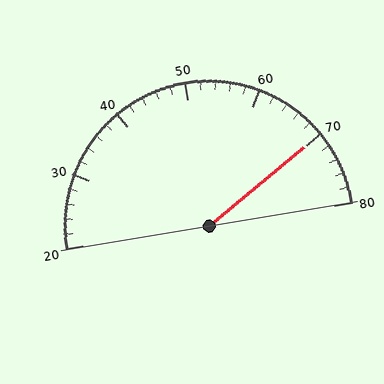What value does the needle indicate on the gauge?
The needle indicates approximately 70.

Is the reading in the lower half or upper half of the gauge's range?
The reading is in the upper half of the range (20 to 80).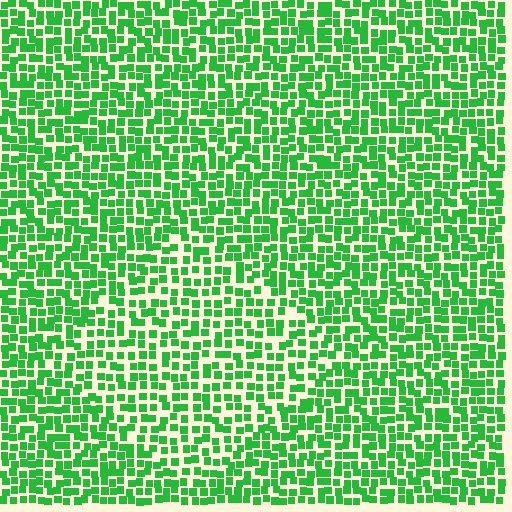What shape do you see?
I see a diamond.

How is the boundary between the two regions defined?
The boundary is defined by a change in element density (approximately 1.4x ratio). All elements are the same color, size, and shape.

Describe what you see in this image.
The image contains small green elements arranged at two different densities. A diamond-shaped region is visible where the elements are less densely packed than the surrounding area.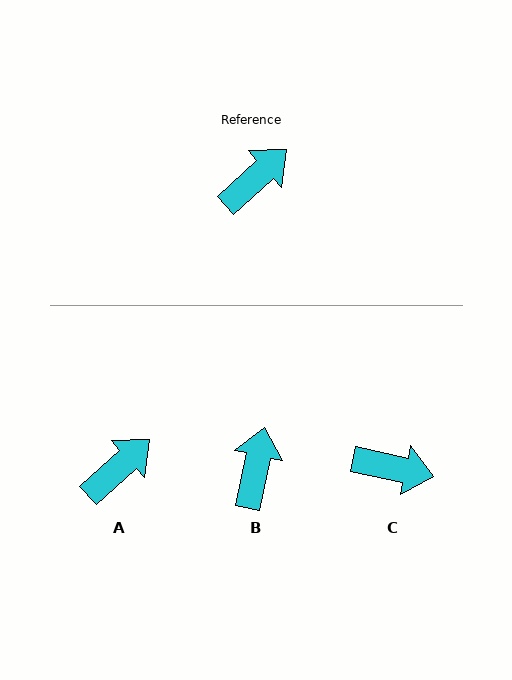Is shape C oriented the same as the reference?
No, it is off by about 55 degrees.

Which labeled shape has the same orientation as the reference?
A.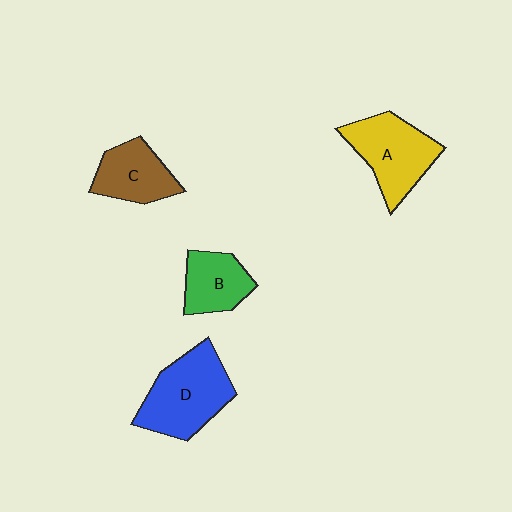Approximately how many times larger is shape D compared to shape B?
Approximately 1.7 times.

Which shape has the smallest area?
Shape B (green).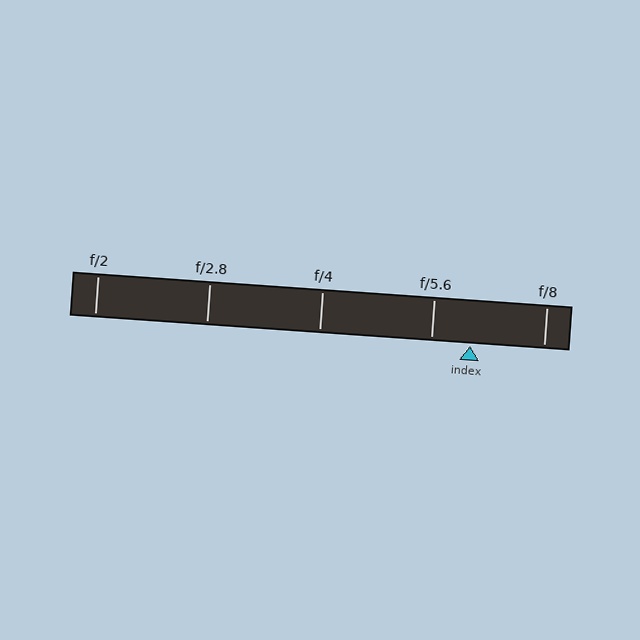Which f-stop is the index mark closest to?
The index mark is closest to f/5.6.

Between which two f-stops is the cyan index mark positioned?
The index mark is between f/5.6 and f/8.